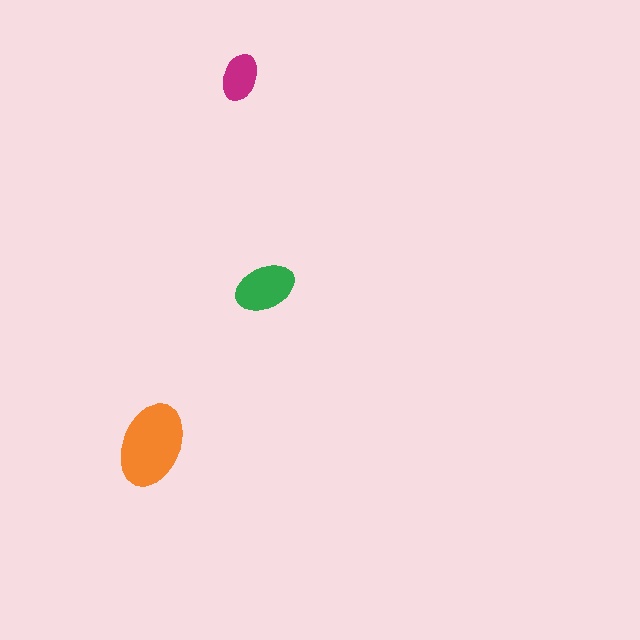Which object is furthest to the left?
The orange ellipse is leftmost.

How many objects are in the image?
There are 3 objects in the image.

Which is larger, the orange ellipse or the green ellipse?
The orange one.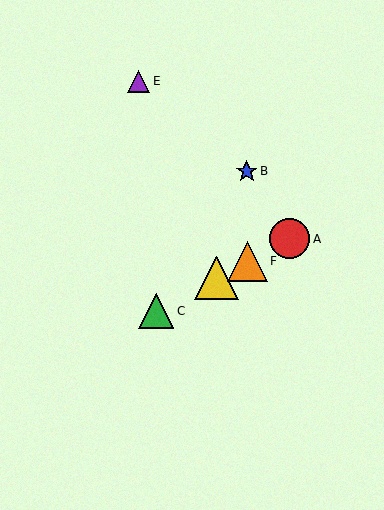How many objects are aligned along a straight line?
4 objects (A, C, D, F) are aligned along a straight line.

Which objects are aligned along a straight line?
Objects A, C, D, F are aligned along a straight line.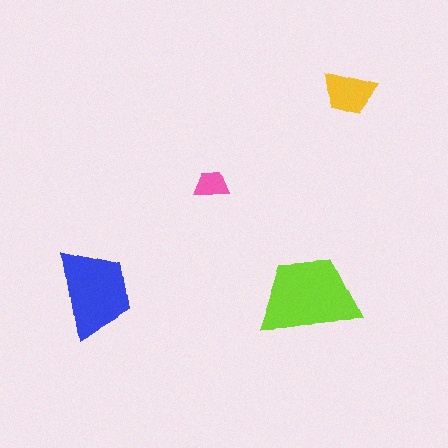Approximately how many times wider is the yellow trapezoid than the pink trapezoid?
About 1.5 times wider.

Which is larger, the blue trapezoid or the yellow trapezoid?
The blue one.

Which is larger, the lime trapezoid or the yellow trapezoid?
The lime one.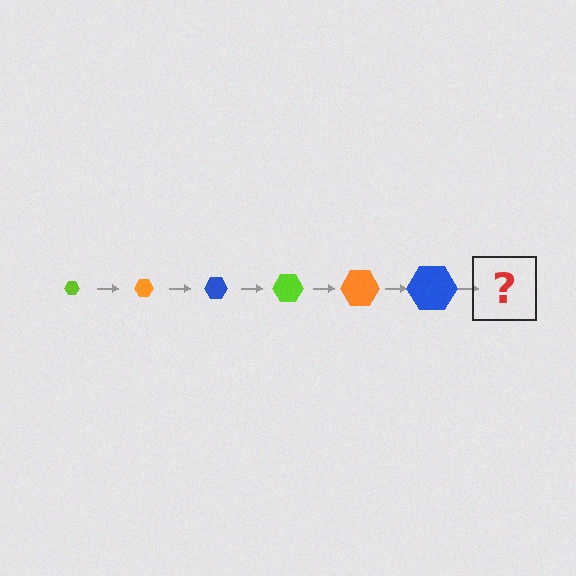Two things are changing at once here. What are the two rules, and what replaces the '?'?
The two rules are that the hexagon grows larger each step and the color cycles through lime, orange, and blue. The '?' should be a lime hexagon, larger than the previous one.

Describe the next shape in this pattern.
It should be a lime hexagon, larger than the previous one.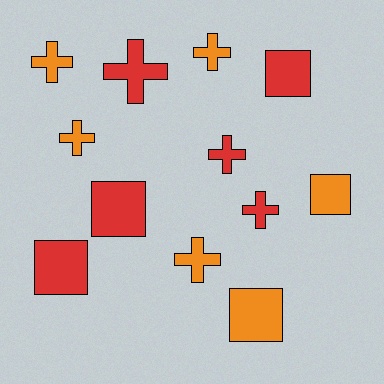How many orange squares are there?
There are 2 orange squares.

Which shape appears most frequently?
Cross, with 7 objects.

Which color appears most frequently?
Red, with 6 objects.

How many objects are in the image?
There are 12 objects.